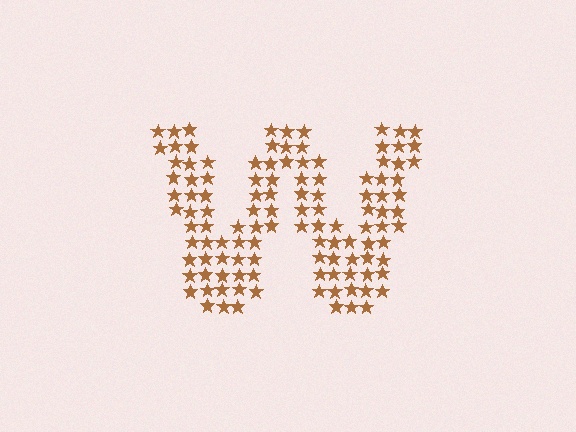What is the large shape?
The large shape is the letter W.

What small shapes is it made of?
It is made of small stars.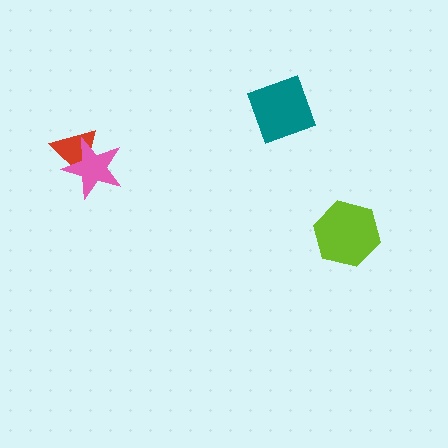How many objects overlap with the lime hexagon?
0 objects overlap with the lime hexagon.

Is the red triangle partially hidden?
Yes, it is partially covered by another shape.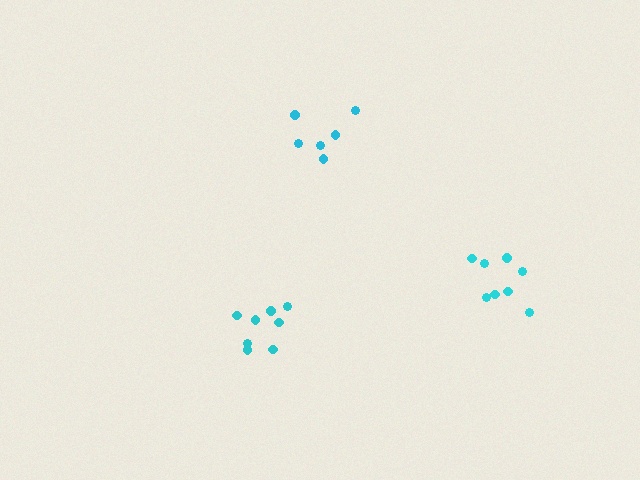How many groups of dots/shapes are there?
There are 3 groups.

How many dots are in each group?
Group 1: 8 dots, Group 2: 6 dots, Group 3: 8 dots (22 total).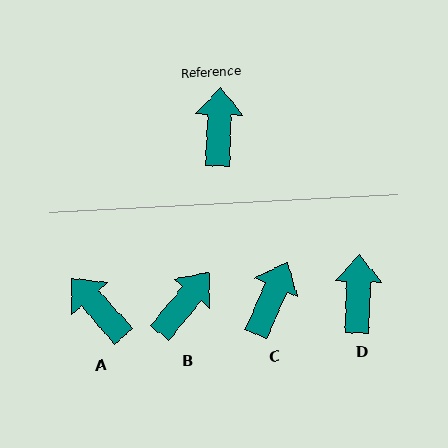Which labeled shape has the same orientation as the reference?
D.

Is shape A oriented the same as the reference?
No, it is off by about 44 degrees.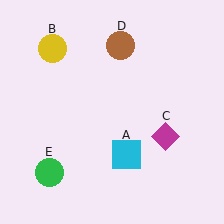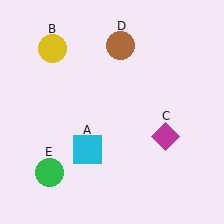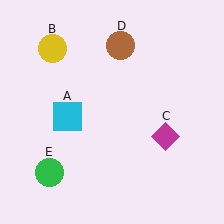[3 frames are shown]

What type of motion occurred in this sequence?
The cyan square (object A) rotated clockwise around the center of the scene.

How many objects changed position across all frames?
1 object changed position: cyan square (object A).